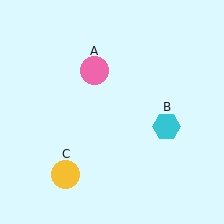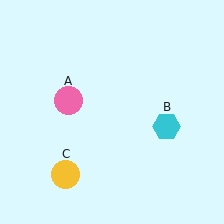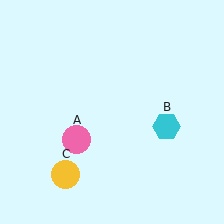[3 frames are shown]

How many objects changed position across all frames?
1 object changed position: pink circle (object A).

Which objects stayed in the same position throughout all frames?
Cyan hexagon (object B) and yellow circle (object C) remained stationary.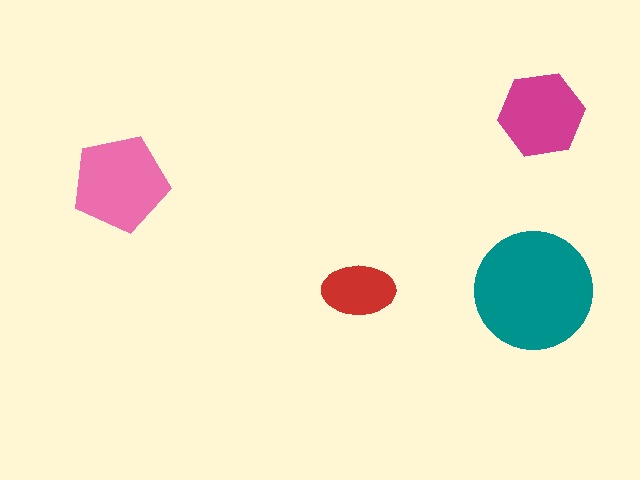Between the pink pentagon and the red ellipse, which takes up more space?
The pink pentagon.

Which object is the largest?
The teal circle.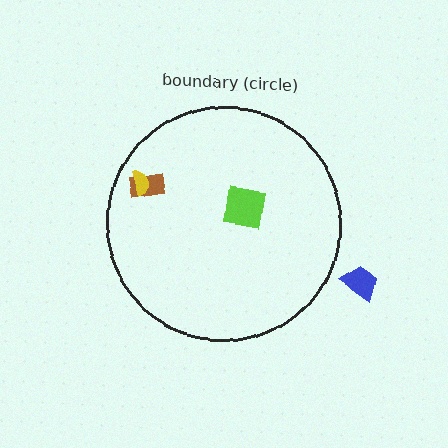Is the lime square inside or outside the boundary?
Inside.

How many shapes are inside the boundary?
3 inside, 1 outside.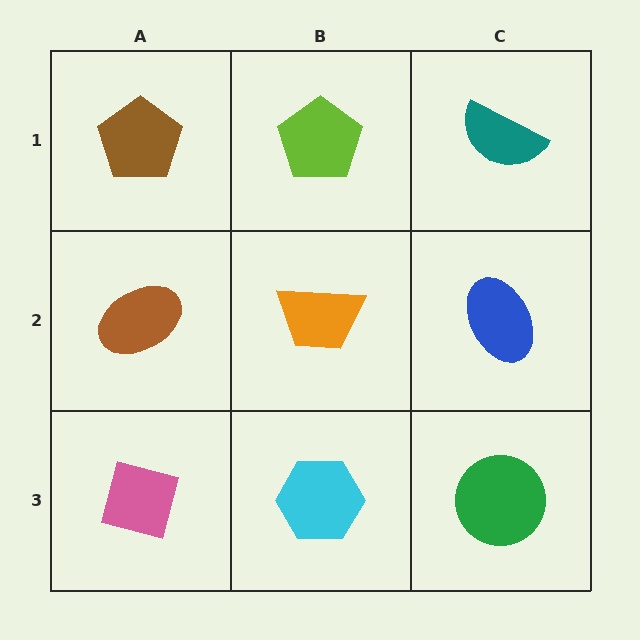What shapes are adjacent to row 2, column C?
A teal semicircle (row 1, column C), a green circle (row 3, column C), an orange trapezoid (row 2, column B).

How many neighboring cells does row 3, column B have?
3.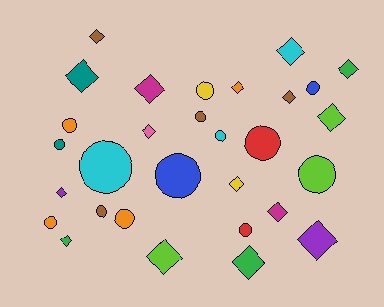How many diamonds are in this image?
There are 16 diamonds.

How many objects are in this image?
There are 30 objects.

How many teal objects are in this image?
There are 2 teal objects.